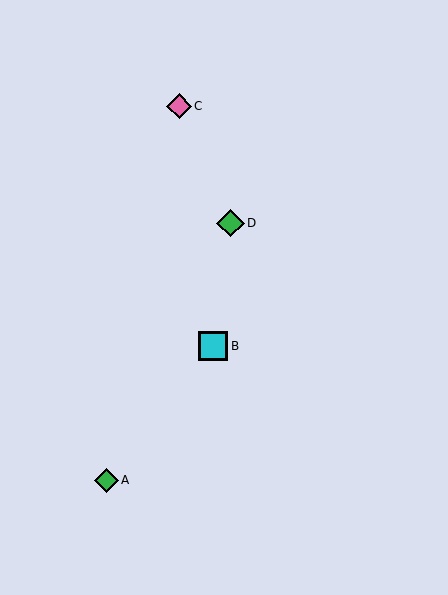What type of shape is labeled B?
Shape B is a cyan square.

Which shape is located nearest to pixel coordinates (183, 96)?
The pink diamond (labeled C) at (179, 106) is nearest to that location.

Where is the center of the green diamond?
The center of the green diamond is at (231, 223).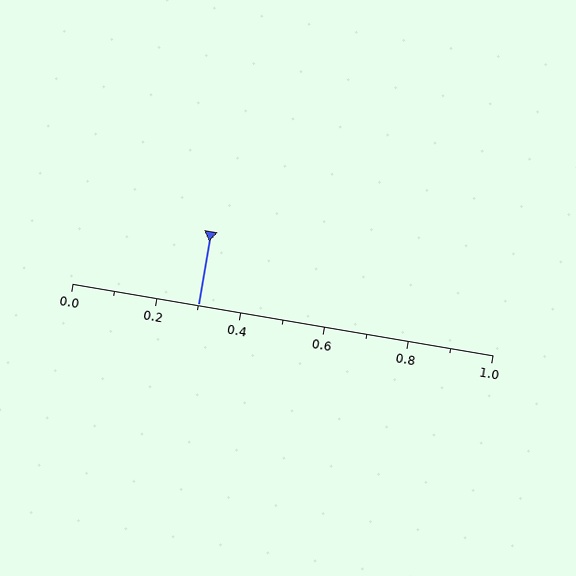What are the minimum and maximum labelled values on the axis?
The axis runs from 0.0 to 1.0.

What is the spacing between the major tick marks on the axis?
The major ticks are spaced 0.2 apart.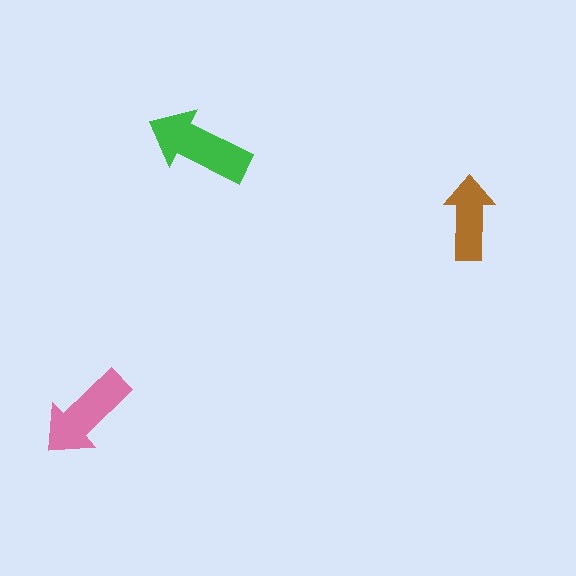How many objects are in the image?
There are 3 objects in the image.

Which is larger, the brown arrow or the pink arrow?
The pink one.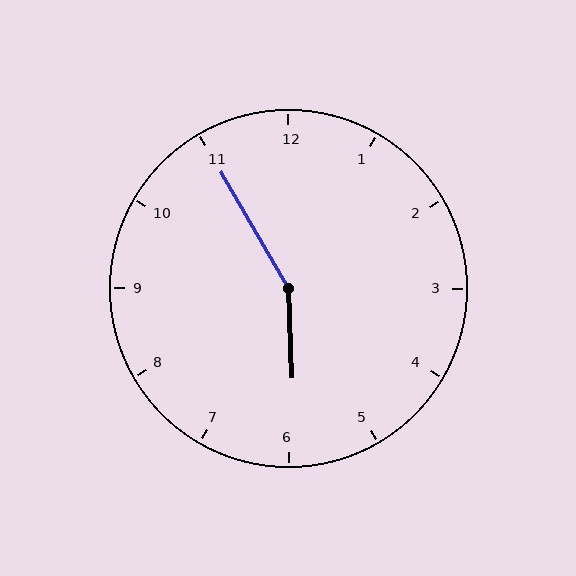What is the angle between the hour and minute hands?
Approximately 152 degrees.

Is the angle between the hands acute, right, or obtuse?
It is obtuse.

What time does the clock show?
5:55.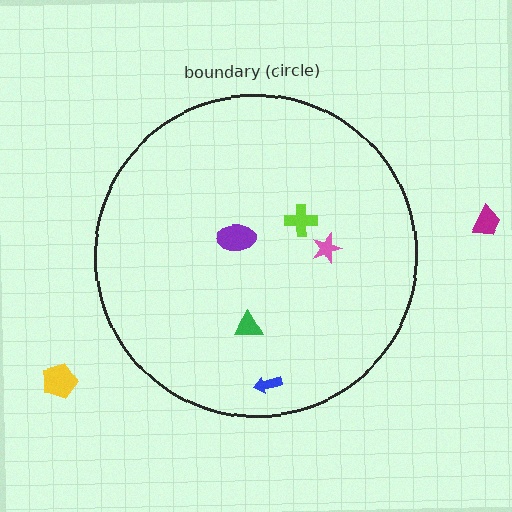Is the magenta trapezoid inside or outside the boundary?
Outside.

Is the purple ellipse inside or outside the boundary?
Inside.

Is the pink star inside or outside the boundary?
Inside.